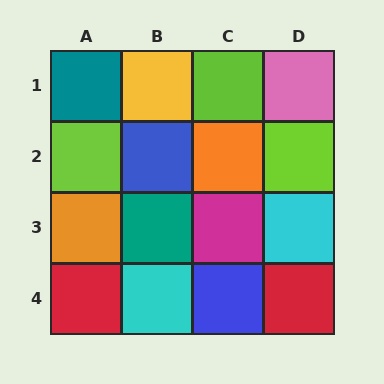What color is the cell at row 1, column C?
Lime.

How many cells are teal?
2 cells are teal.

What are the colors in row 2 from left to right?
Lime, blue, orange, lime.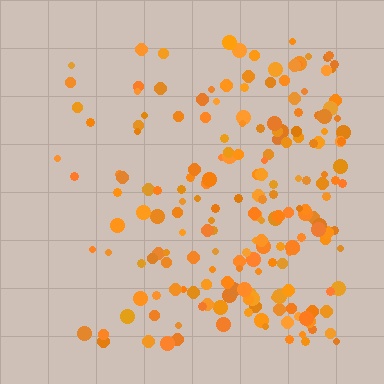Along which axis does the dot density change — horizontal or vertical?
Horizontal.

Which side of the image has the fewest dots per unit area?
The left.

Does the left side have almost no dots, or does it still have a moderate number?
Still a moderate number, just noticeably fewer than the right.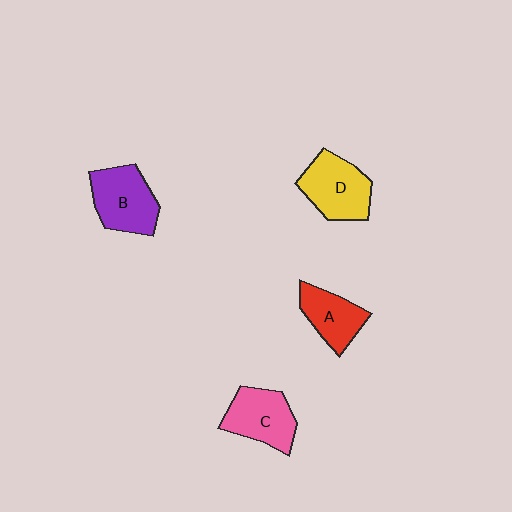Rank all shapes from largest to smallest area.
From largest to smallest: B (purple), D (yellow), C (pink), A (red).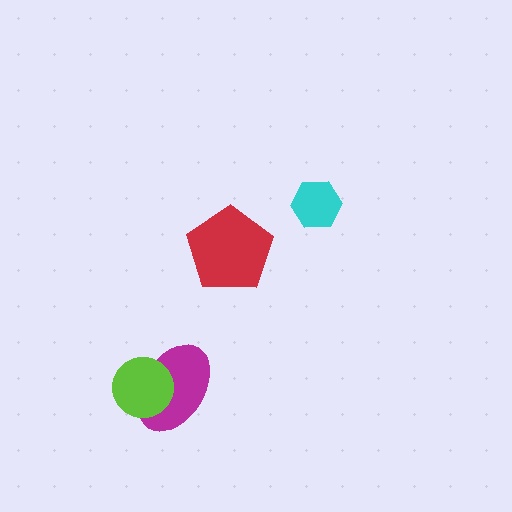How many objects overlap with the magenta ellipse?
1 object overlaps with the magenta ellipse.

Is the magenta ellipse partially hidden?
Yes, it is partially covered by another shape.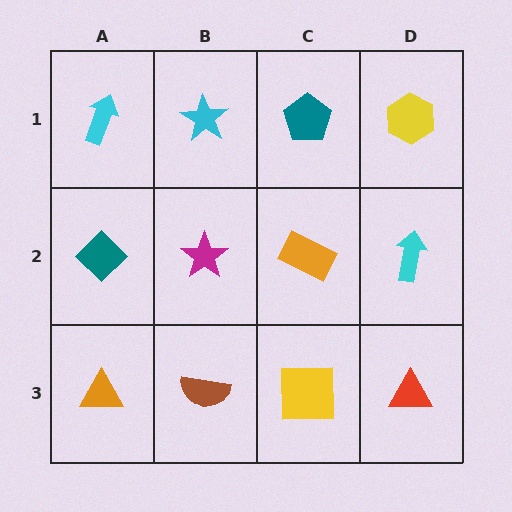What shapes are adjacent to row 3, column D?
A cyan arrow (row 2, column D), a yellow square (row 3, column C).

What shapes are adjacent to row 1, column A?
A teal diamond (row 2, column A), a cyan star (row 1, column B).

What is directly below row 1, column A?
A teal diamond.